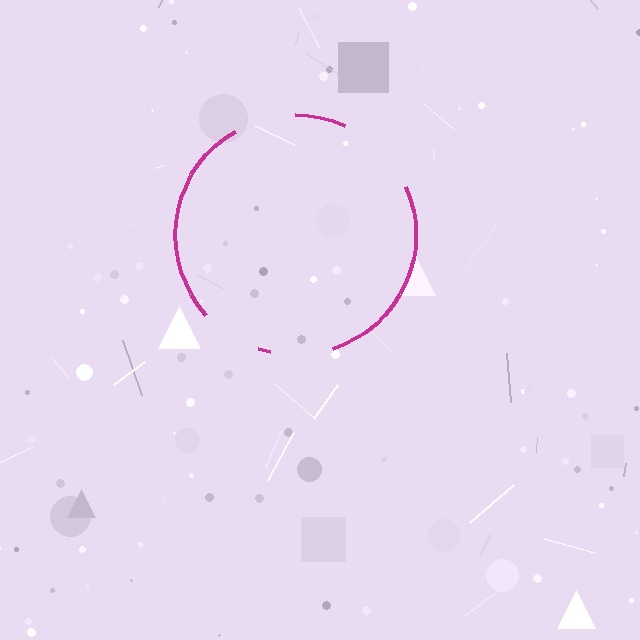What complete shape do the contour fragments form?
The contour fragments form a circle.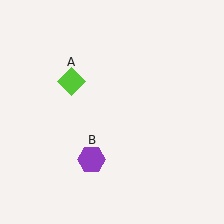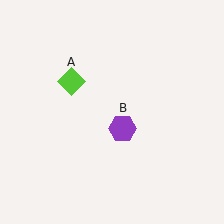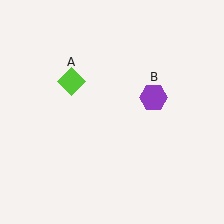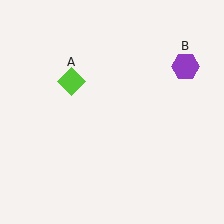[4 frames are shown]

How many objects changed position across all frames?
1 object changed position: purple hexagon (object B).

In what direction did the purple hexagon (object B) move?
The purple hexagon (object B) moved up and to the right.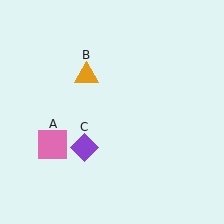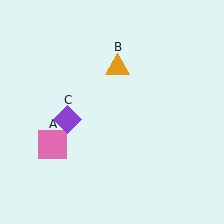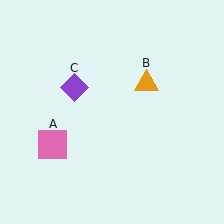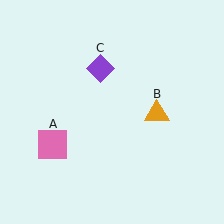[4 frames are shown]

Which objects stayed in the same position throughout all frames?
Pink square (object A) remained stationary.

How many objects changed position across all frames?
2 objects changed position: orange triangle (object B), purple diamond (object C).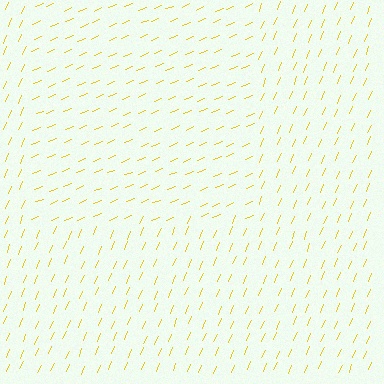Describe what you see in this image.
The image is filled with small yellow line segments. A rectangle region in the image has lines oriented differently from the surrounding lines, creating a visible texture boundary.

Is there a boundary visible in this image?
Yes, there is a texture boundary formed by a change in line orientation.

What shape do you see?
I see a rectangle.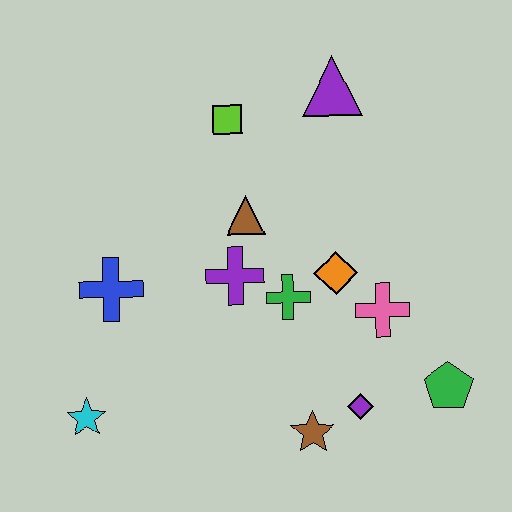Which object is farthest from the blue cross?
The green pentagon is farthest from the blue cross.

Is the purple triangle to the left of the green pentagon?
Yes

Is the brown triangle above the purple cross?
Yes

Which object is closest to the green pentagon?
The purple diamond is closest to the green pentagon.